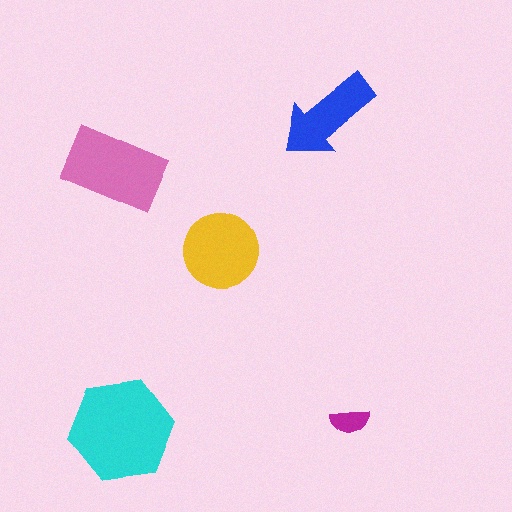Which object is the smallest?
The magenta semicircle.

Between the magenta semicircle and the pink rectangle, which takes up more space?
The pink rectangle.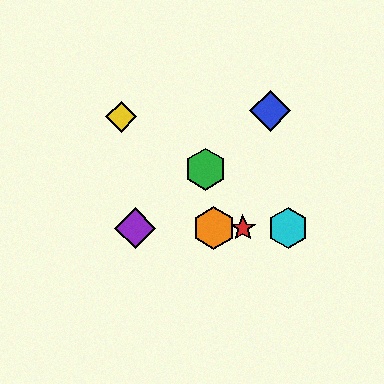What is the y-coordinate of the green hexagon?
The green hexagon is at y≈169.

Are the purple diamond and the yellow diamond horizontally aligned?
No, the purple diamond is at y≈228 and the yellow diamond is at y≈117.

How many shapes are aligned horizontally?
4 shapes (the red star, the purple diamond, the orange hexagon, the cyan hexagon) are aligned horizontally.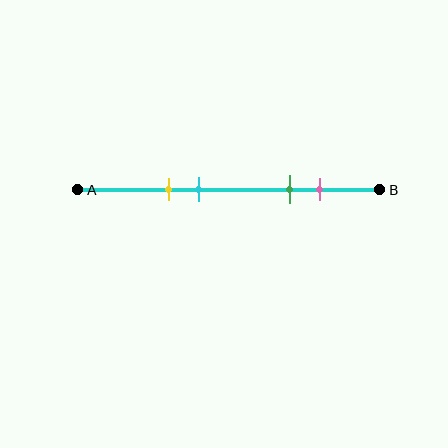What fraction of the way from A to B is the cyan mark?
The cyan mark is approximately 40% (0.4) of the way from A to B.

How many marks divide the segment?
There are 4 marks dividing the segment.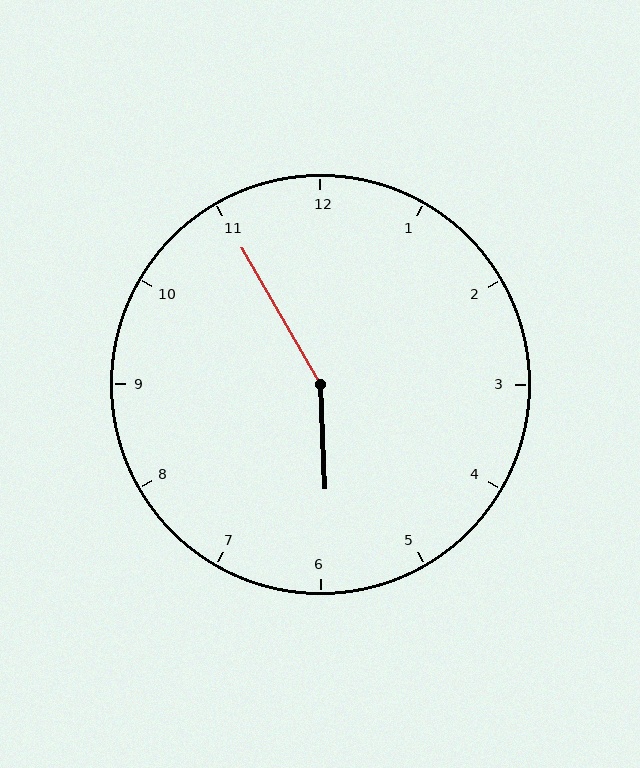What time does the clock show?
5:55.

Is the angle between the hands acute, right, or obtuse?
It is obtuse.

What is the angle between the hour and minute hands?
Approximately 152 degrees.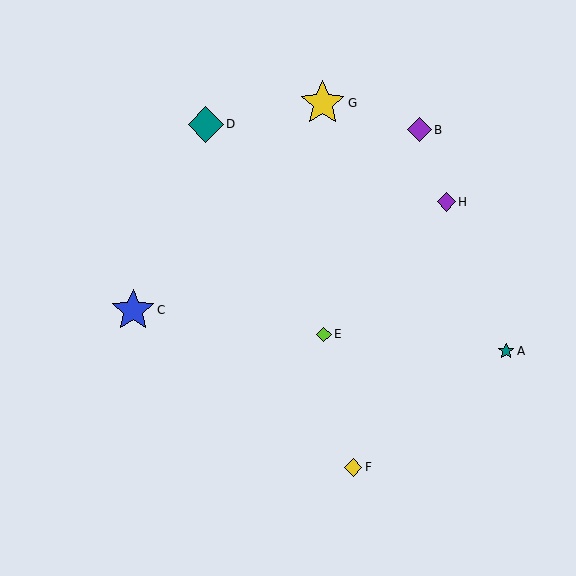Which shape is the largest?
The yellow star (labeled G) is the largest.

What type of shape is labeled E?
Shape E is a lime diamond.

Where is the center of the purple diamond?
The center of the purple diamond is at (446, 202).